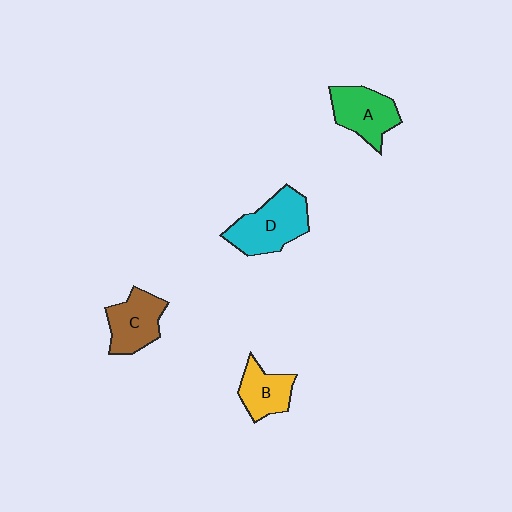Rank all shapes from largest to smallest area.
From largest to smallest: D (cyan), A (green), C (brown), B (yellow).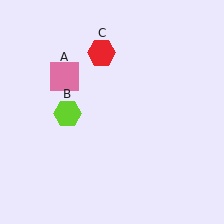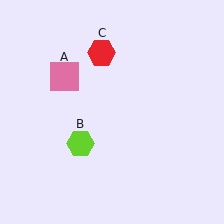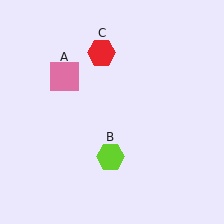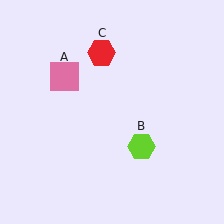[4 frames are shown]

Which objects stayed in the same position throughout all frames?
Pink square (object A) and red hexagon (object C) remained stationary.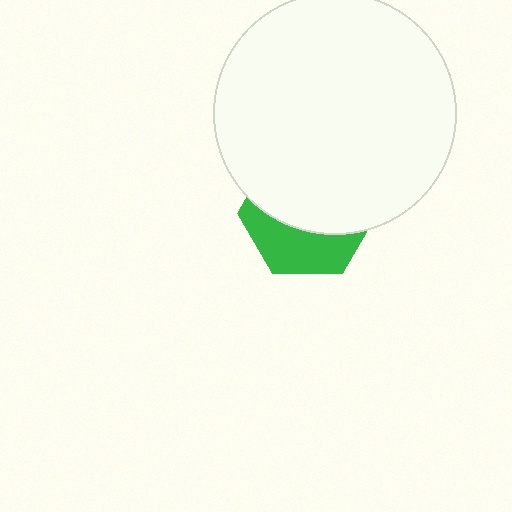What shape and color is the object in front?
The object in front is a white circle.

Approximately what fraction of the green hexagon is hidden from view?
Roughly 63% of the green hexagon is hidden behind the white circle.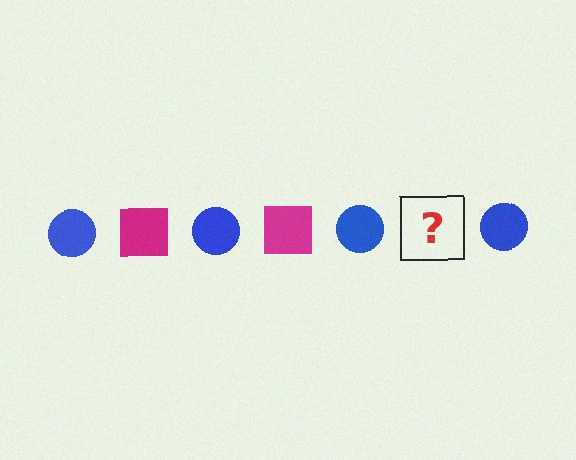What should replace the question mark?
The question mark should be replaced with a magenta square.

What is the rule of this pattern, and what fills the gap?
The rule is that the pattern alternates between blue circle and magenta square. The gap should be filled with a magenta square.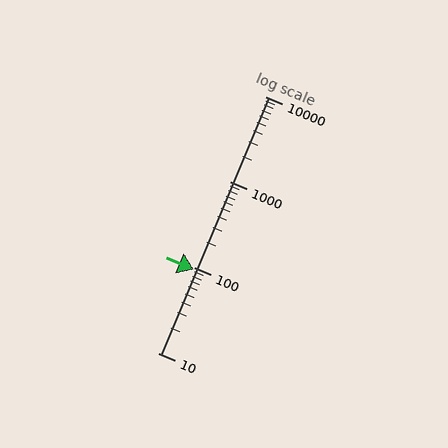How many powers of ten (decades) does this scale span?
The scale spans 3 decades, from 10 to 10000.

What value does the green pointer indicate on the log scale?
The pointer indicates approximately 95.